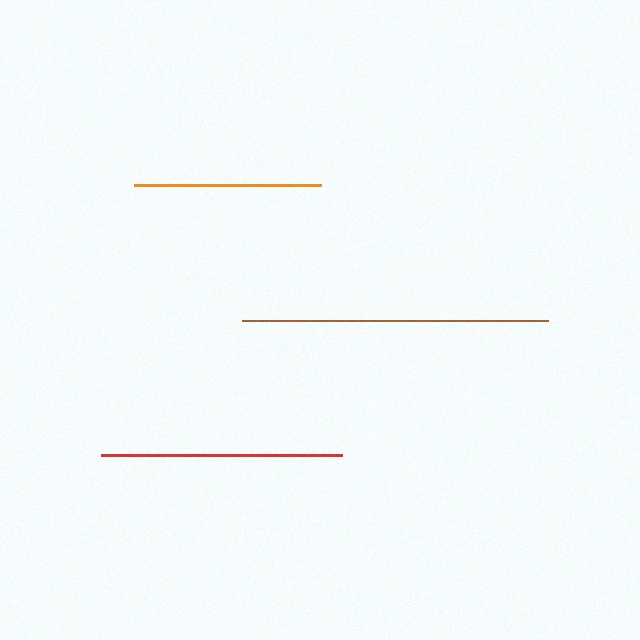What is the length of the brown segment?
The brown segment is approximately 306 pixels long.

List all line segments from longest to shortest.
From longest to shortest: brown, red, orange.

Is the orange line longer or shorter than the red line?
The red line is longer than the orange line.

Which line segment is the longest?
The brown line is the longest at approximately 306 pixels.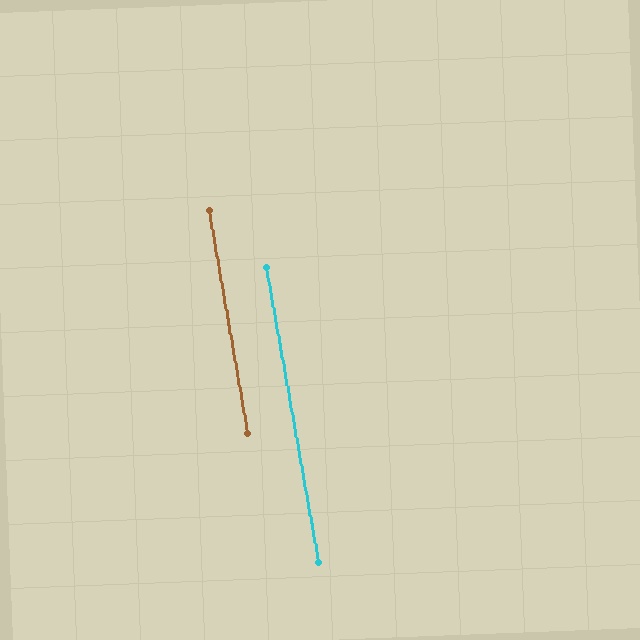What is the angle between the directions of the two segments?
Approximately 0 degrees.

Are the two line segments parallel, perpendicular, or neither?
Parallel — their directions differ by only 0.3°.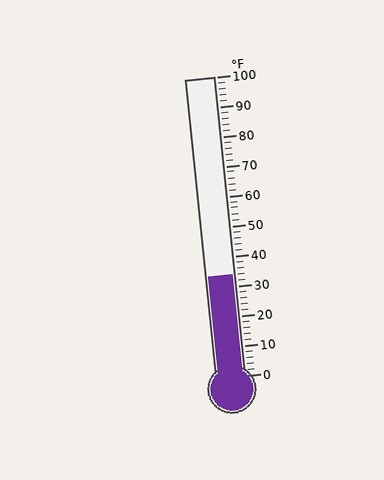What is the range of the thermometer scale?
The thermometer scale ranges from 0°F to 100°F.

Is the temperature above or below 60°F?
The temperature is below 60°F.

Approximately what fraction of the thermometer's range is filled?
The thermometer is filled to approximately 35% of its range.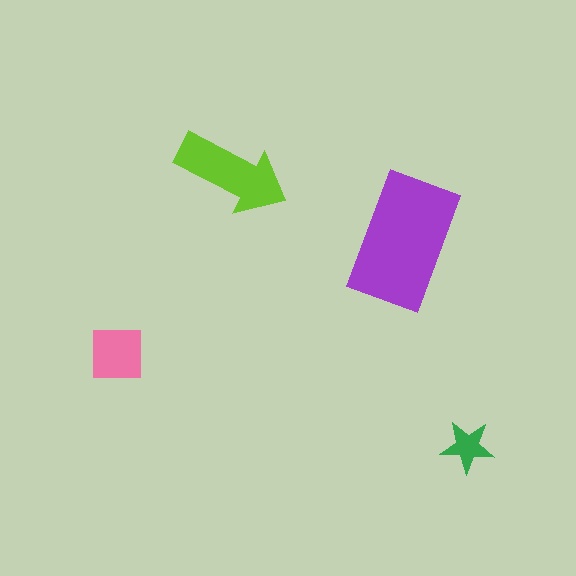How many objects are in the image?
There are 4 objects in the image.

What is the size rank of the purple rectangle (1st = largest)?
1st.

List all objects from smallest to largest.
The green star, the pink square, the lime arrow, the purple rectangle.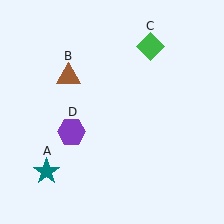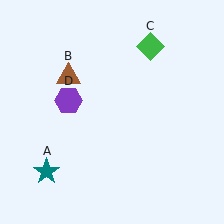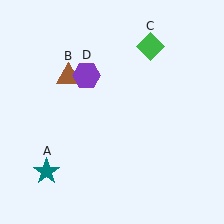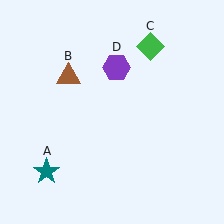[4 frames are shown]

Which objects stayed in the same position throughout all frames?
Teal star (object A) and brown triangle (object B) and green diamond (object C) remained stationary.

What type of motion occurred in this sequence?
The purple hexagon (object D) rotated clockwise around the center of the scene.